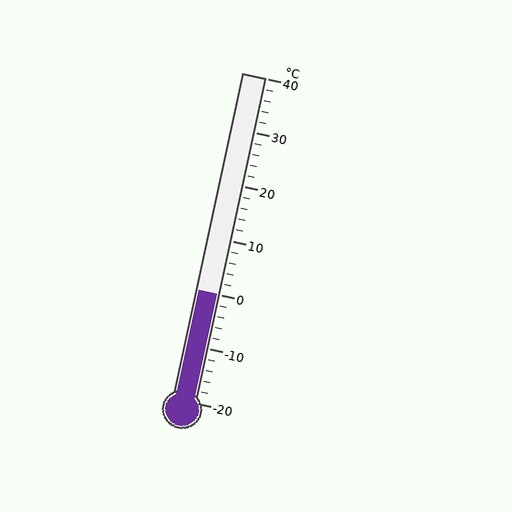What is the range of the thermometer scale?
The thermometer scale ranges from -20°C to 40°C.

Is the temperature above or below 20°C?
The temperature is below 20°C.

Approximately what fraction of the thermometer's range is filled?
The thermometer is filled to approximately 35% of its range.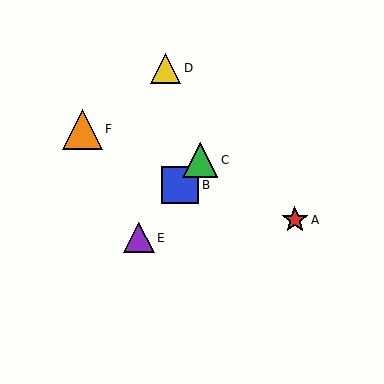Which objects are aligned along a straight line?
Objects B, C, E are aligned along a straight line.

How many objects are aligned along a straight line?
3 objects (B, C, E) are aligned along a straight line.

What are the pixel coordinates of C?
Object C is at (200, 160).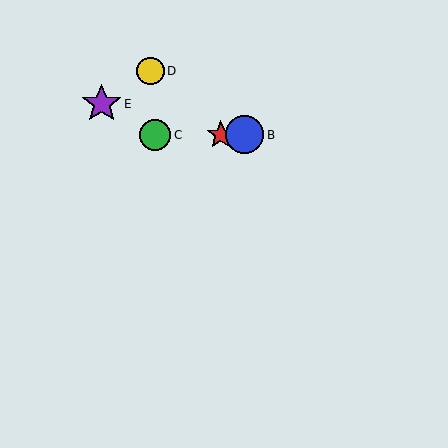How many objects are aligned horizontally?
3 objects (A, B, C) are aligned horizontally.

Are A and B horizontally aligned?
Yes, both are at y≈135.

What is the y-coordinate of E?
Object E is at y≈104.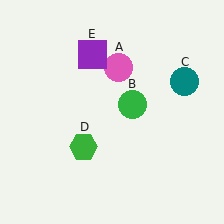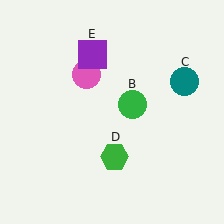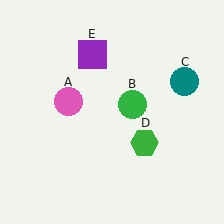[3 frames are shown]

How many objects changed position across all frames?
2 objects changed position: pink circle (object A), green hexagon (object D).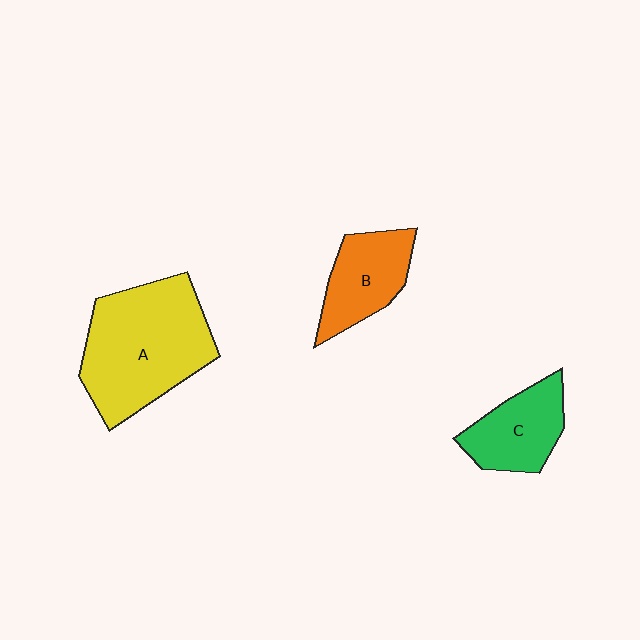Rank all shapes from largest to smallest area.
From largest to smallest: A (yellow), B (orange), C (green).